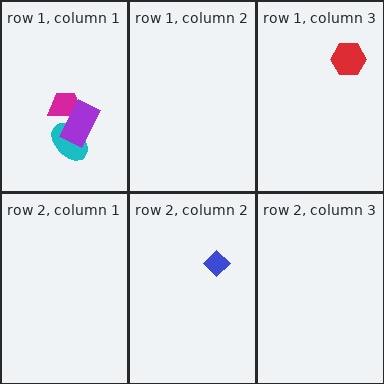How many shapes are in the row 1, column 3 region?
1.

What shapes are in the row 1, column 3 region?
The red hexagon.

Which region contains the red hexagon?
The row 1, column 3 region.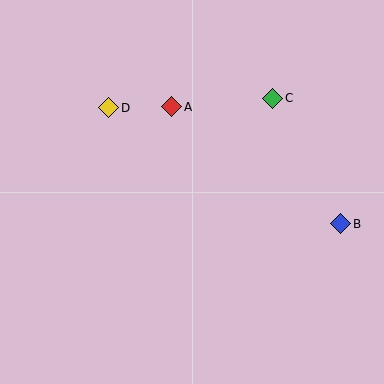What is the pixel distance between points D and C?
The distance between D and C is 164 pixels.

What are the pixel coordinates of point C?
Point C is at (273, 98).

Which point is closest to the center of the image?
Point A at (172, 107) is closest to the center.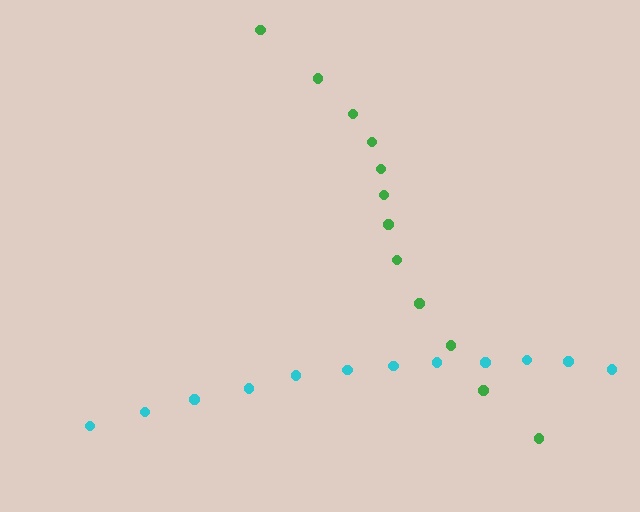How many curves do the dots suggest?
There are 2 distinct paths.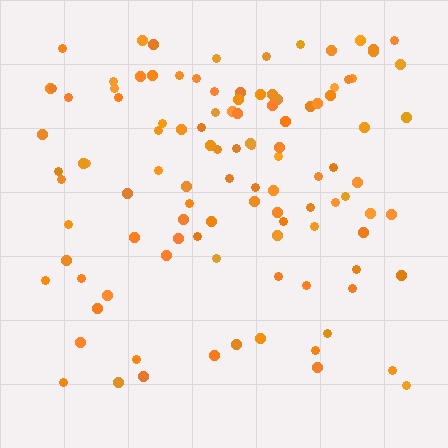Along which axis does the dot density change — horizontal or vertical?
Vertical.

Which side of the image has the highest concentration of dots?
The top.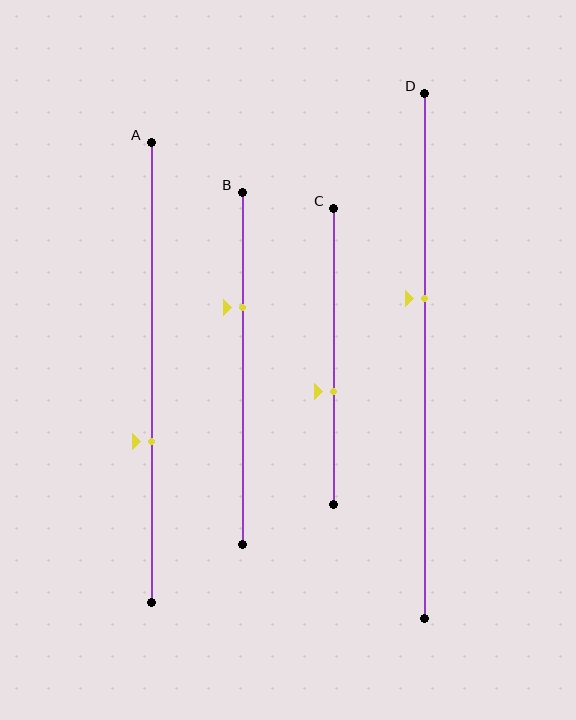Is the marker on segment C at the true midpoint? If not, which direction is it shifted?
No, the marker on segment C is shifted downward by about 12% of the segment length.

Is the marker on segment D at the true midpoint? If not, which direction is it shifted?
No, the marker on segment D is shifted upward by about 11% of the segment length.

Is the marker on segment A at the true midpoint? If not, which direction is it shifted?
No, the marker on segment A is shifted downward by about 15% of the segment length.